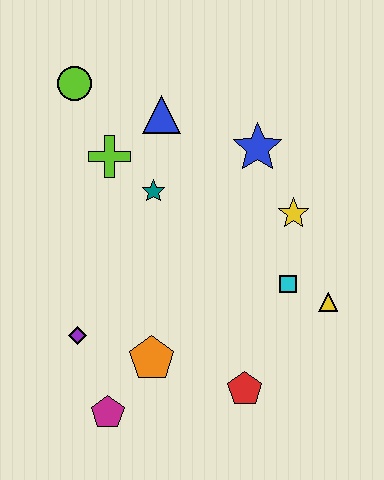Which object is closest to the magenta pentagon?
The orange pentagon is closest to the magenta pentagon.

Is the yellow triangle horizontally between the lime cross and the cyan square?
No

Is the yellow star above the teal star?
No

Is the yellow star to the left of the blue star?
No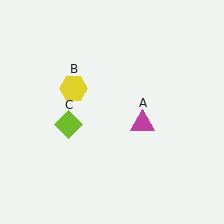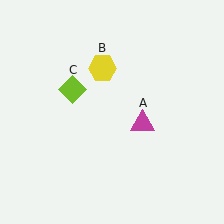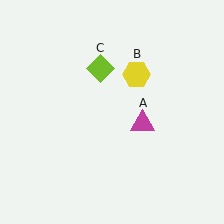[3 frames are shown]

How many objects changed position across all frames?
2 objects changed position: yellow hexagon (object B), lime diamond (object C).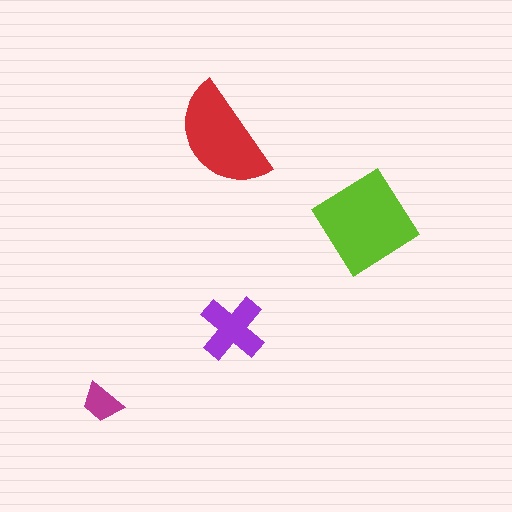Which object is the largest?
The lime diamond.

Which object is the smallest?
The magenta trapezoid.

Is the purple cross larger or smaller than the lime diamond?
Smaller.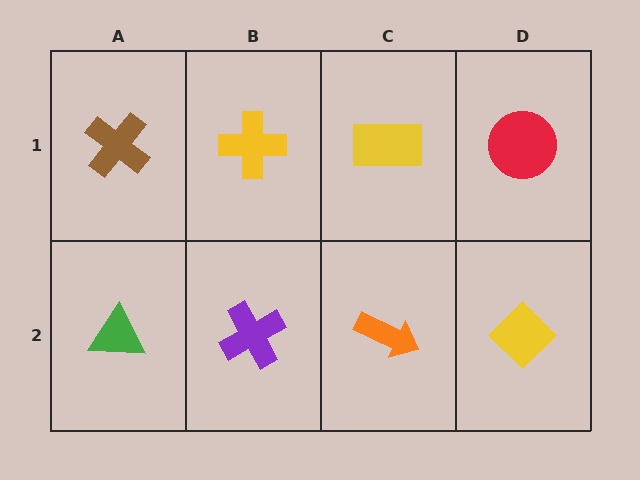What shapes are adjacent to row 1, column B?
A purple cross (row 2, column B), a brown cross (row 1, column A), a yellow rectangle (row 1, column C).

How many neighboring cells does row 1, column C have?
3.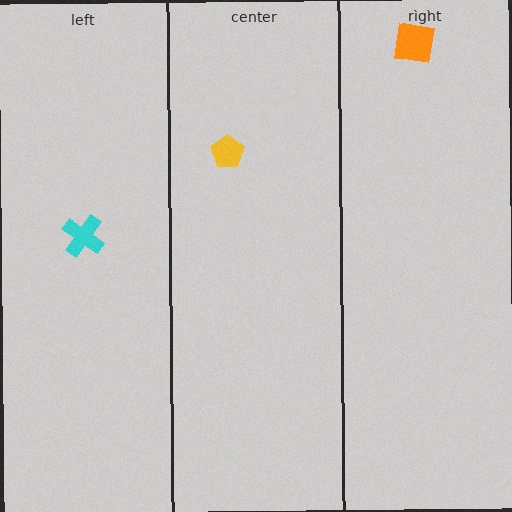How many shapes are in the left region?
1.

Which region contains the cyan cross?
The left region.